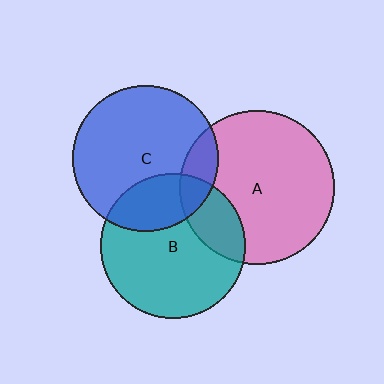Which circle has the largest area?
Circle A (pink).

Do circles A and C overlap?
Yes.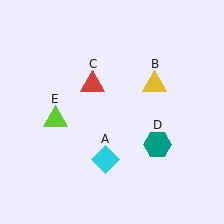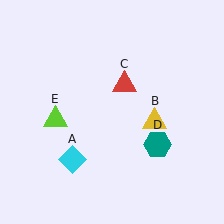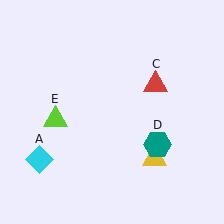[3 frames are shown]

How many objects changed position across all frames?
3 objects changed position: cyan diamond (object A), yellow triangle (object B), red triangle (object C).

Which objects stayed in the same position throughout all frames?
Teal hexagon (object D) and lime triangle (object E) remained stationary.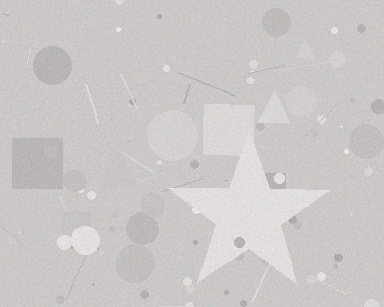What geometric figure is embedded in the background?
A star is embedded in the background.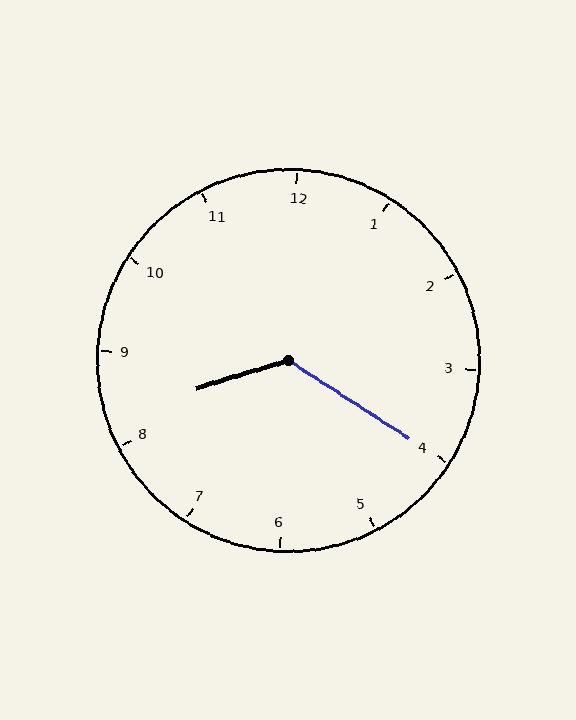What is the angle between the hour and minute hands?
Approximately 130 degrees.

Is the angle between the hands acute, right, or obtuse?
It is obtuse.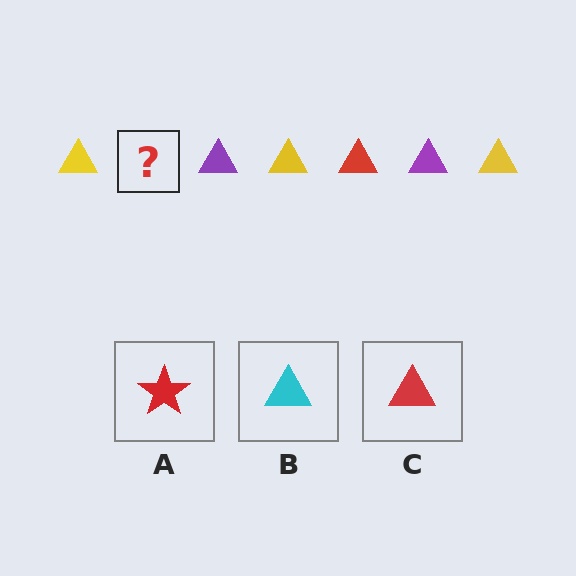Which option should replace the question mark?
Option C.